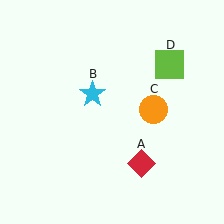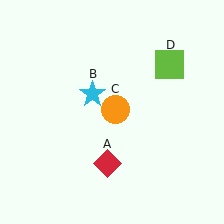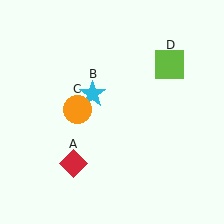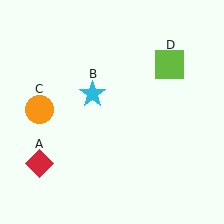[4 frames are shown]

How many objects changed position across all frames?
2 objects changed position: red diamond (object A), orange circle (object C).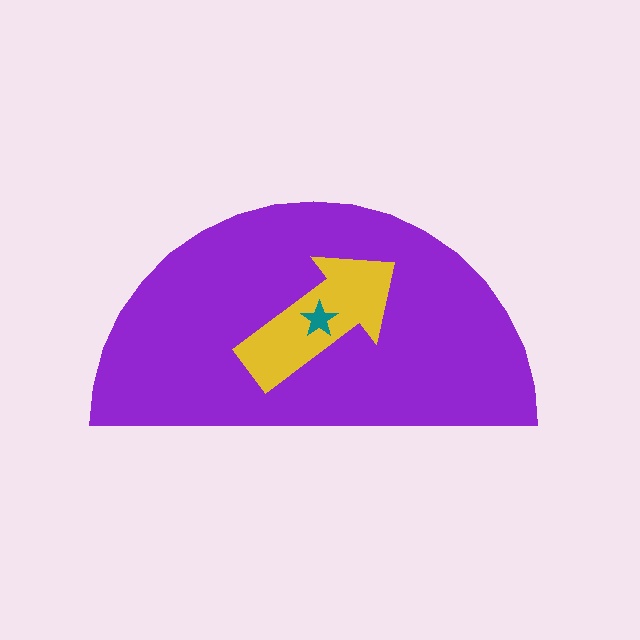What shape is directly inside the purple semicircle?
The yellow arrow.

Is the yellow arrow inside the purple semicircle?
Yes.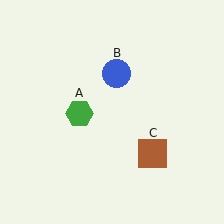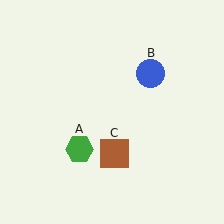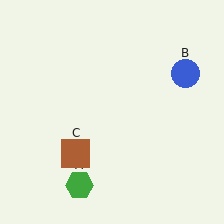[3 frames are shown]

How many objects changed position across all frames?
3 objects changed position: green hexagon (object A), blue circle (object B), brown square (object C).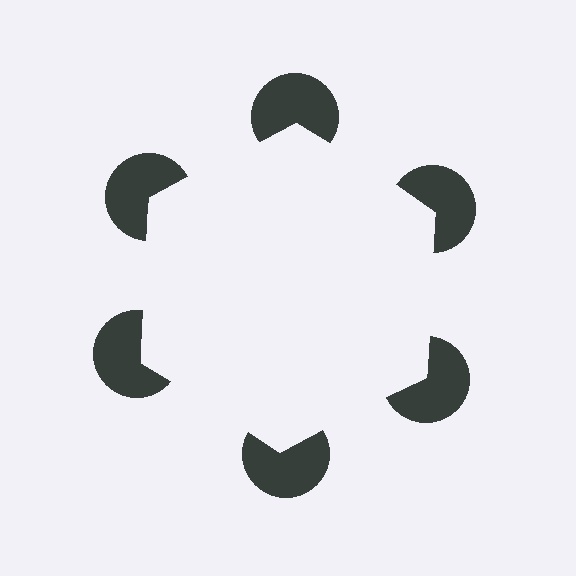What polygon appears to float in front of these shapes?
An illusory hexagon — its edges are inferred from the aligned wedge cuts in the pac-man discs, not physically drawn.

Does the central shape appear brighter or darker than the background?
It typically appears slightly brighter than the background, even though no actual brightness change is drawn.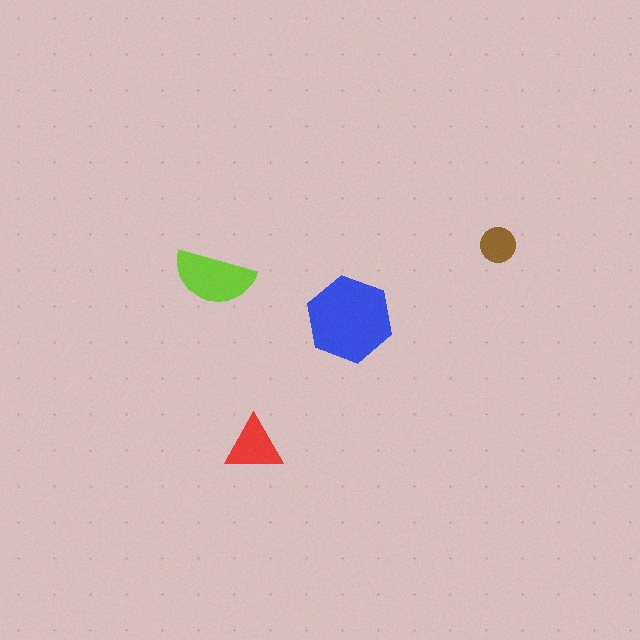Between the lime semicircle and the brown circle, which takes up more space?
The lime semicircle.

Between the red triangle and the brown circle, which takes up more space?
The red triangle.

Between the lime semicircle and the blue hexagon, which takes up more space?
The blue hexagon.